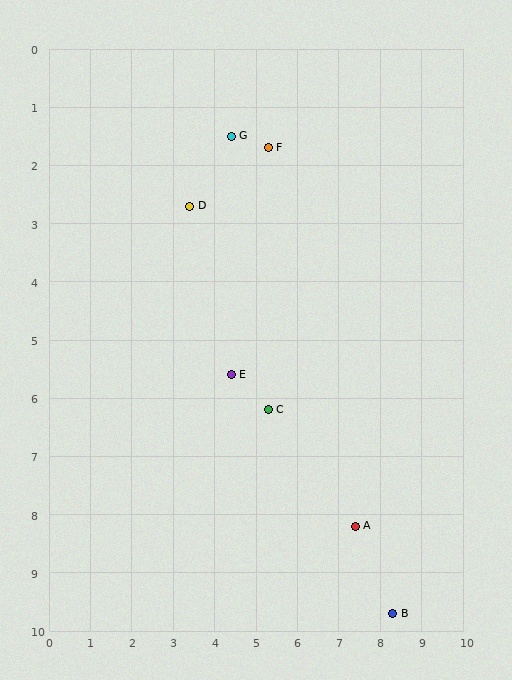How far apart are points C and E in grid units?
Points C and E are about 1.1 grid units apart.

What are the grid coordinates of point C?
Point C is at approximately (5.3, 6.2).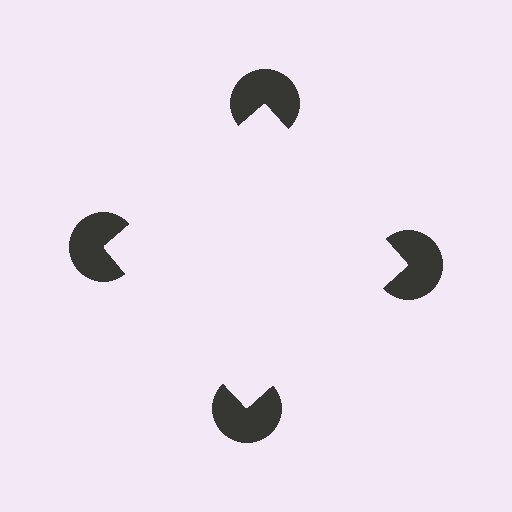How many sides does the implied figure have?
4 sides.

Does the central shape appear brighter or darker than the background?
It typically appears slightly brighter than the background, even though no actual brightness change is drawn.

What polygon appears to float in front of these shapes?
An illusory square — its edges are inferred from the aligned wedge cuts in the pac-man discs, not physically drawn.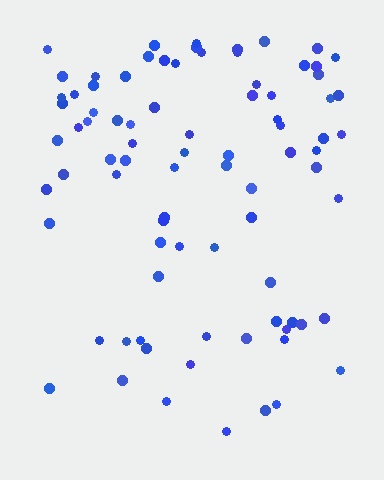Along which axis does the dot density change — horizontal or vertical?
Vertical.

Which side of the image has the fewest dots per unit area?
The bottom.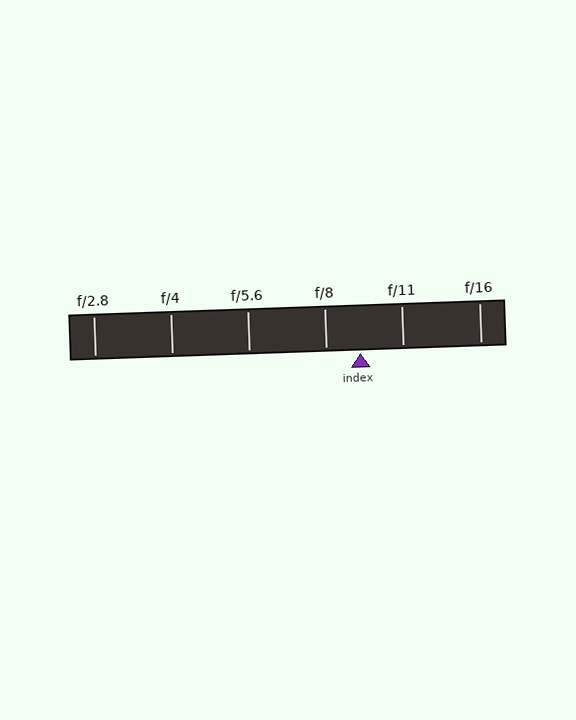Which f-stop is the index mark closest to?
The index mark is closest to f/8.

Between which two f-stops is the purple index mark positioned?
The index mark is between f/8 and f/11.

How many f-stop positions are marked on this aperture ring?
There are 6 f-stop positions marked.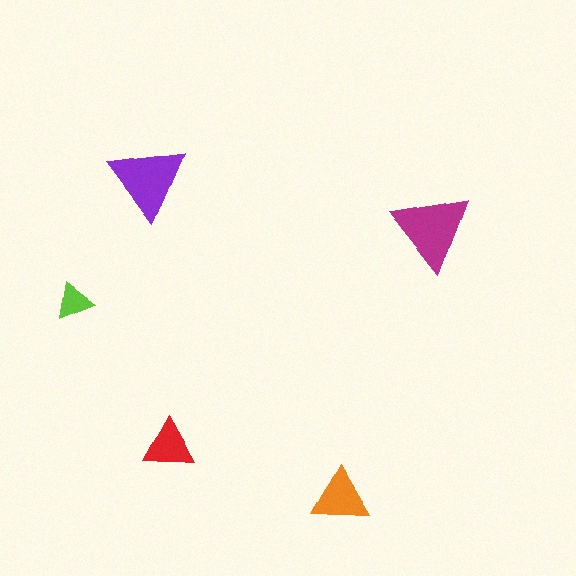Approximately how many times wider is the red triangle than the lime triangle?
About 1.5 times wider.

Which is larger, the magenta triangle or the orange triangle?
The magenta one.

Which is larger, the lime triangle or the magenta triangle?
The magenta one.